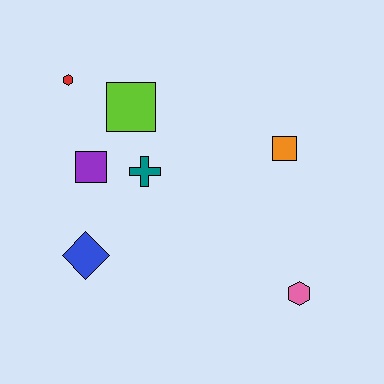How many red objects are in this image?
There is 1 red object.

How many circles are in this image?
There are no circles.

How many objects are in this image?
There are 7 objects.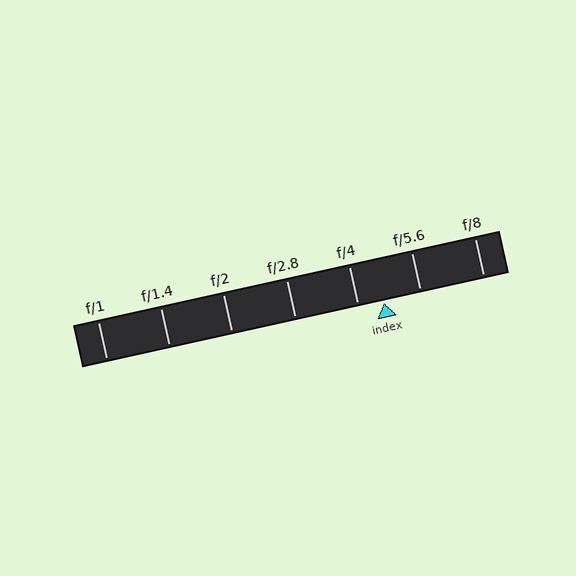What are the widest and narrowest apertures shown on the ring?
The widest aperture shown is f/1 and the narrowest is f/8.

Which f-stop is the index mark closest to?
The index mark is closest to f/4.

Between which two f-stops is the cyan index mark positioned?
The index mark is between f/4 and f/5.6.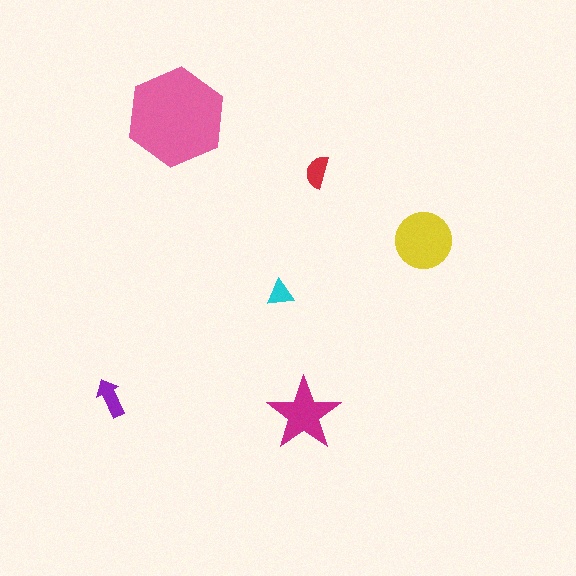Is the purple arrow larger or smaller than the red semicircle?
Larger.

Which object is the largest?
The pink hexagon.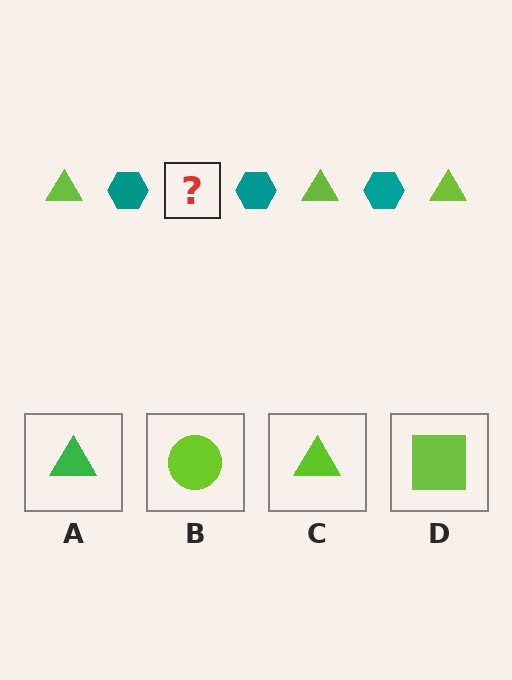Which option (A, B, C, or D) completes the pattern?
C.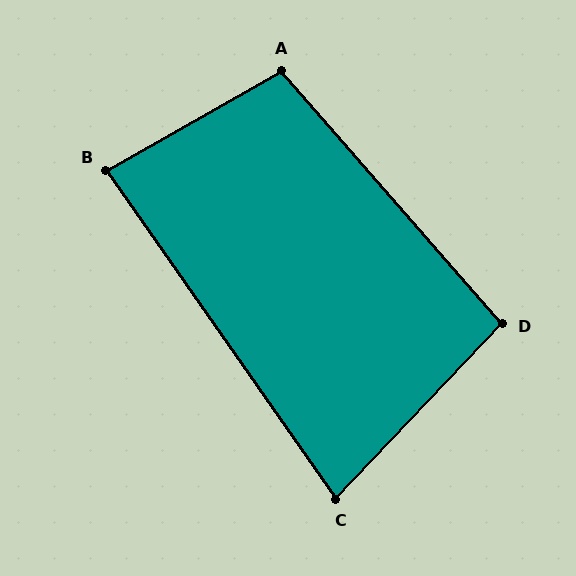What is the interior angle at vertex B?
Approximately 85 degrees (acute).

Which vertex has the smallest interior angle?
C, at approximately 78 degrees.